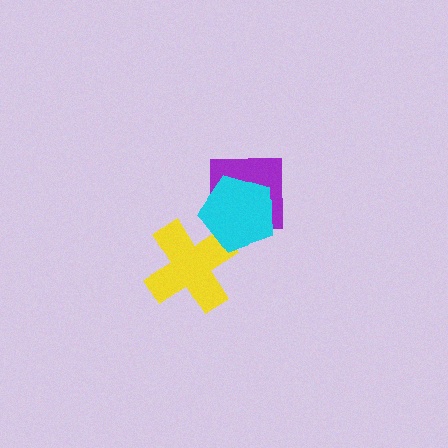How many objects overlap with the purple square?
1 object overlaps with the purple square.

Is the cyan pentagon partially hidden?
No, no other shape covers it.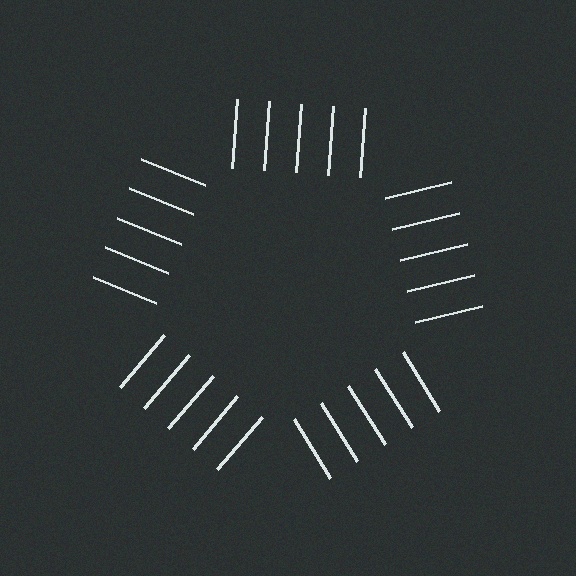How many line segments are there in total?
25 — 5 along each of the 5 edges.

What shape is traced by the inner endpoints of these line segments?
An illusory pentagon — the line segments terminate on its edges but no continuous stroke is drawn.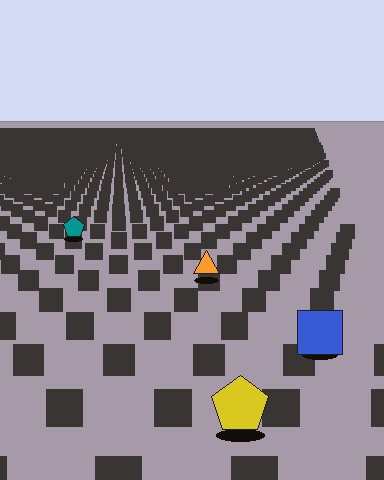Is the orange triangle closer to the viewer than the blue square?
No. The blue square is closer — you can tell from the texture gradient: the ground texture is coarser near it.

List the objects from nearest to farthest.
From nearest to farthest: the yellow pentagon, the blue square, the orange triangle, the teal pentagon.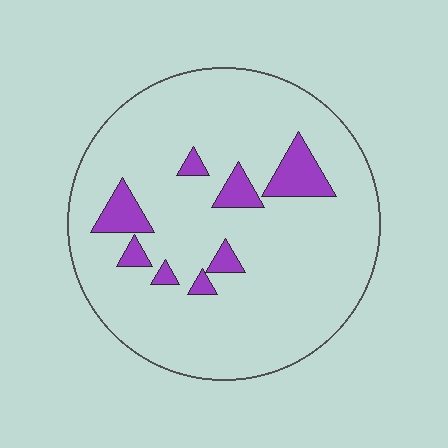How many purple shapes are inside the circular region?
8.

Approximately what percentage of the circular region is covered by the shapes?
Approximately 10%.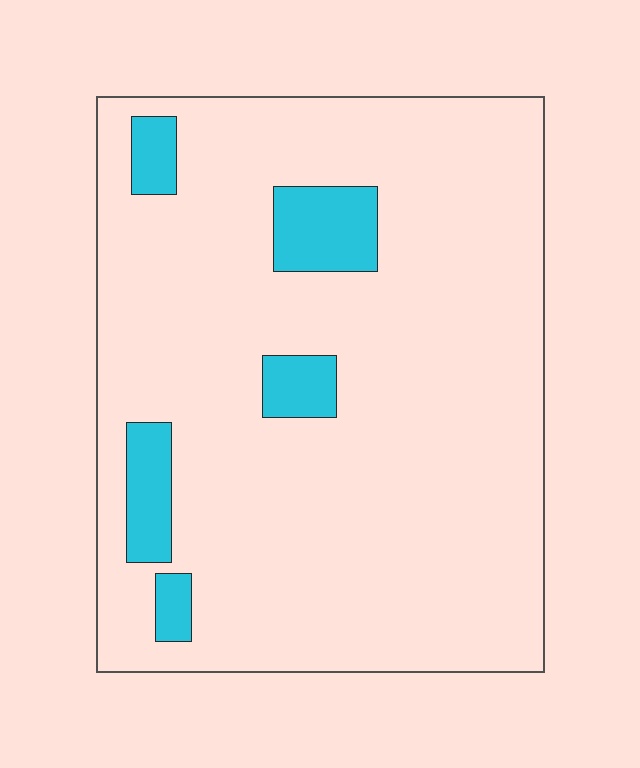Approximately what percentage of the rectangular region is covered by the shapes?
Approximately 10%.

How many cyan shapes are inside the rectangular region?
5.